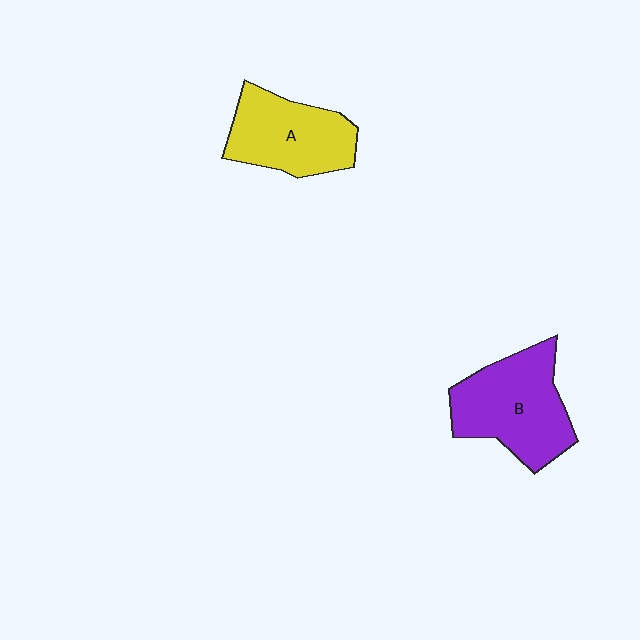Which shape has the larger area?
Shape B (purple).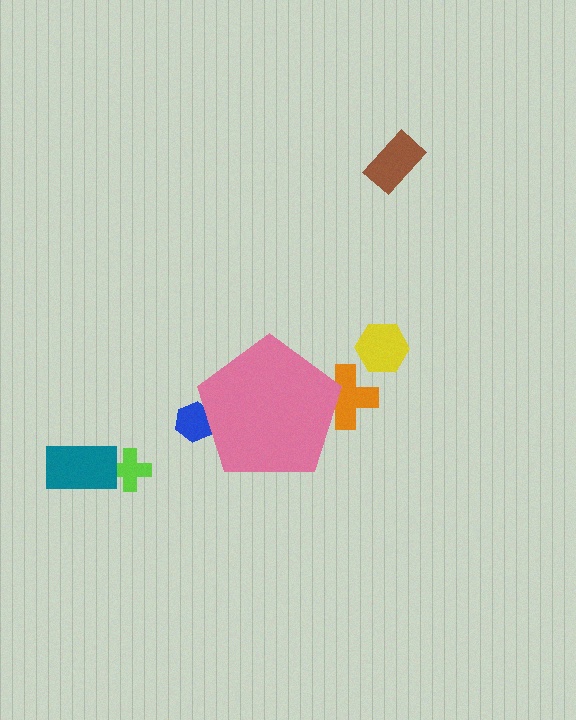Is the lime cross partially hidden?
No, the lime cross is fully visible.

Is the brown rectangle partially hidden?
No, the brown rectangle is fully visible.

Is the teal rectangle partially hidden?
No, the teal rectangle is fully visible.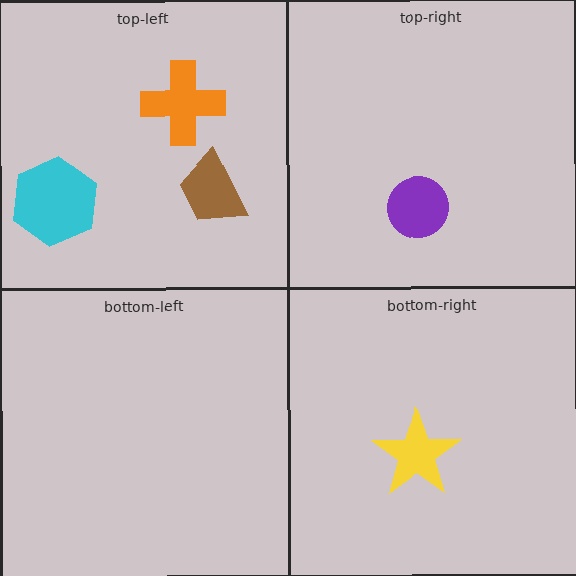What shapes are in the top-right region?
The purple circle.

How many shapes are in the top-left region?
3.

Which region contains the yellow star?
The bottom-right region.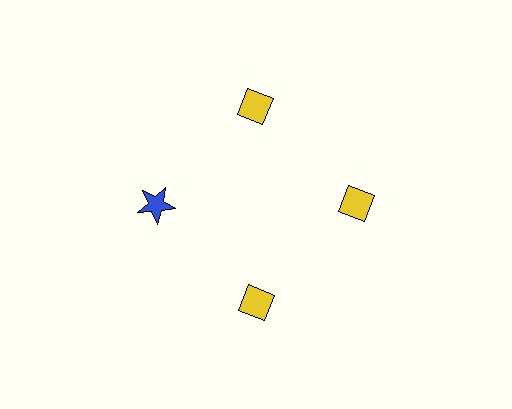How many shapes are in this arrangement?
There are 4 shapes arranged in a ring pattern.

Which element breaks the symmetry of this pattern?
The blue star at roughly the 9 o'clock position breaks the symmetry. All other shapes are yellow diamonds.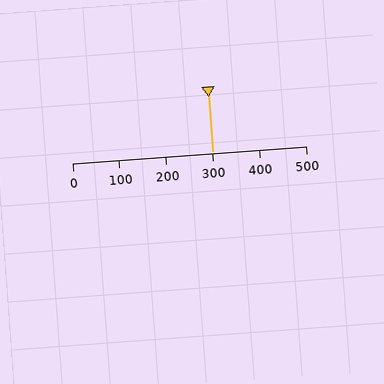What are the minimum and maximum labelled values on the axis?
The axis runs from 0 to 500.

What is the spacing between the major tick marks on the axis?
The major ticks are spaced 100 apart.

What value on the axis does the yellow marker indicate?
The marker indicates approximately 300.